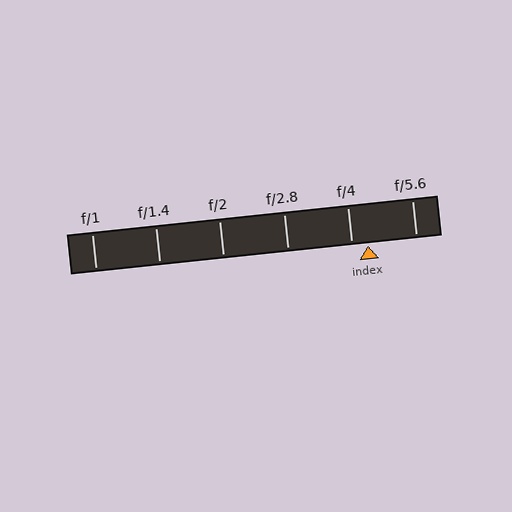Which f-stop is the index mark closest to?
The index mark is closest to f/4.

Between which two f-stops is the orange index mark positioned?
The index mark is between f/4 and f/5.6.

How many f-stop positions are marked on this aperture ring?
There are 6 f-stop positions marked.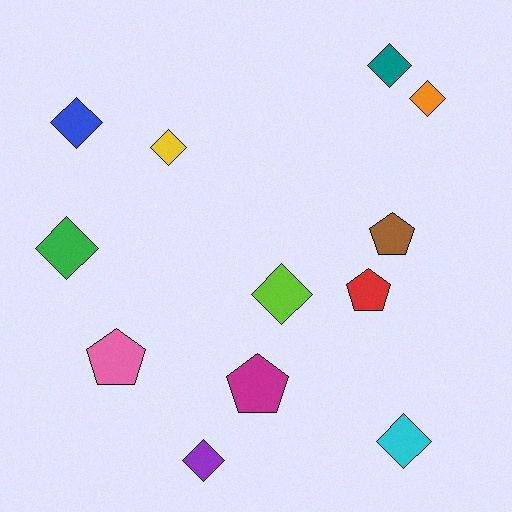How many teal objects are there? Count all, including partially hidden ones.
There is 1 teal object.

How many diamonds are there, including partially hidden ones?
There are 8 diamonds.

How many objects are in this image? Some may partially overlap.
There are 12 objects.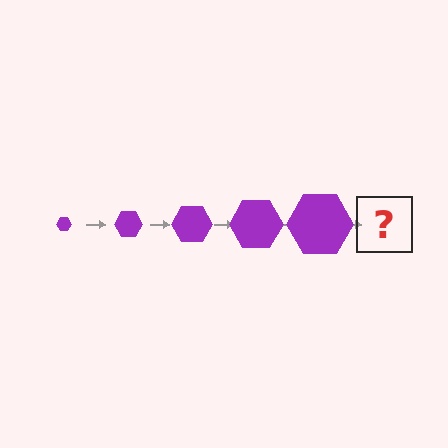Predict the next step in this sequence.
The next step is a purple hexagon, larger than the previous one.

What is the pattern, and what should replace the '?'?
The pattern is that the hexagon gets progressively larger each step. The '?' should be a purple hexagon, larger than the previous one.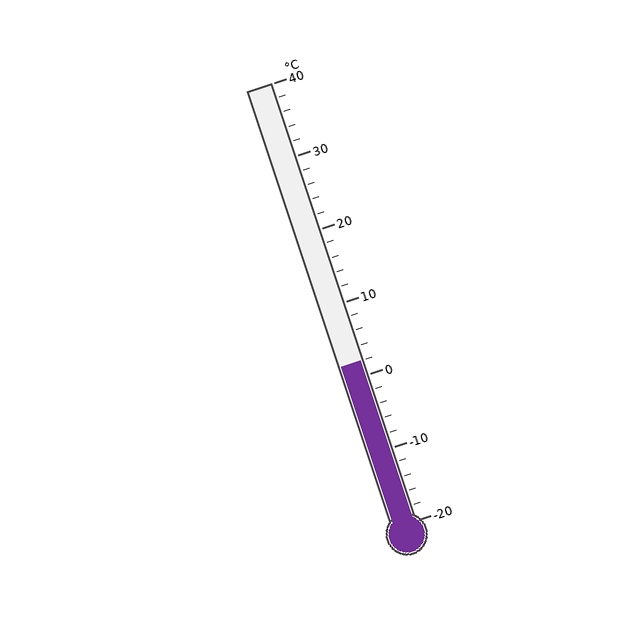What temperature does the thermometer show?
The thermometer shows approximately 2°C.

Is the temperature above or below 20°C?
The temperature is below 20°C.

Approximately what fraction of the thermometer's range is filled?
The thermometer is filled to approximately 35% of its range.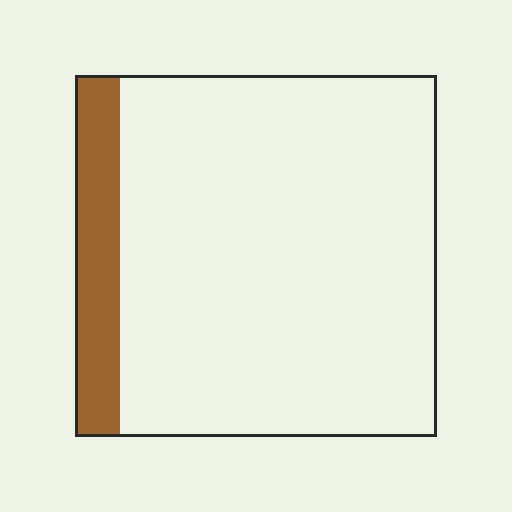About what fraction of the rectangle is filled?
About one eighth (1/8).